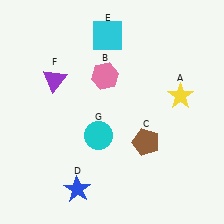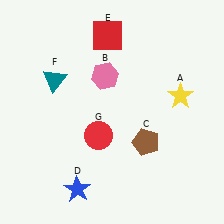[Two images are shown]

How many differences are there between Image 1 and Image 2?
There are 3 differences between the two images.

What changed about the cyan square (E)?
In Image 1, E is cyan. In Image 2, it changed to red.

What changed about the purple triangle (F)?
In Image 1, F is purple. In Image 2, it changed to teal.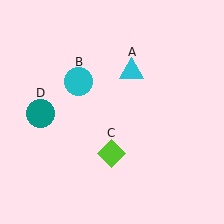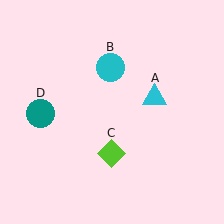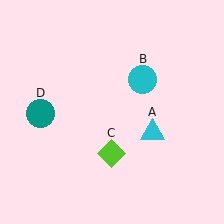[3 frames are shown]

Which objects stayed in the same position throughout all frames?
Lime diamond (object C) and teal circle (object D) remained stationary.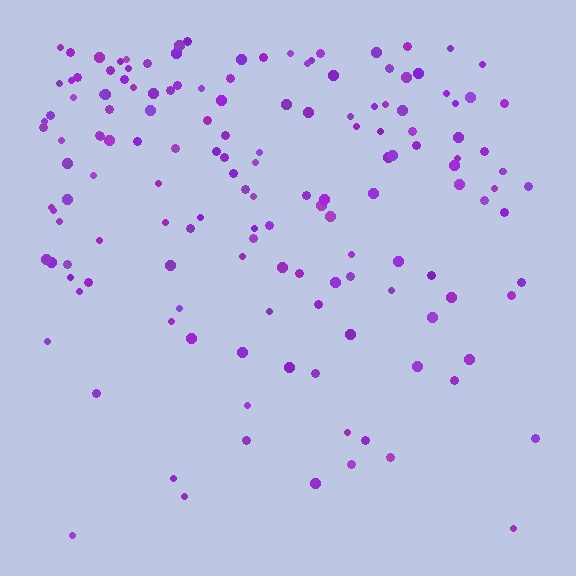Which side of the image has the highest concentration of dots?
The top.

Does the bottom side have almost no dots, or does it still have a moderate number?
Still a moderate number, just noticeably fewer than the top.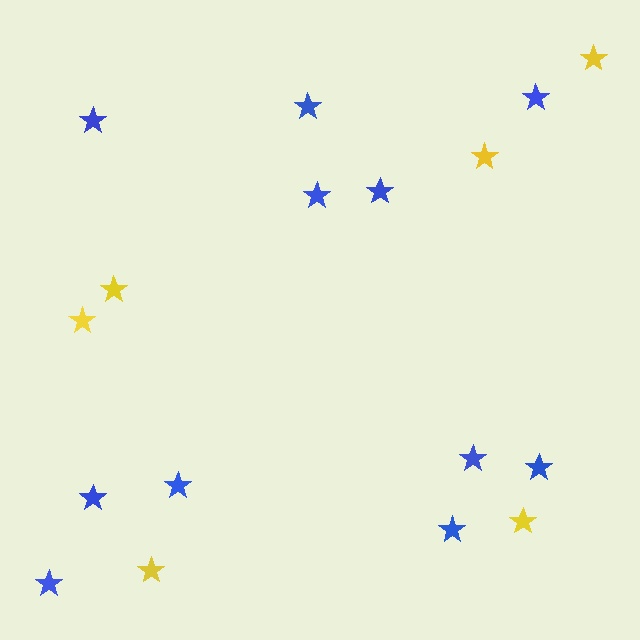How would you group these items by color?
There are 2 groups: one group of yellow stars (6) and one group of blue stars (11).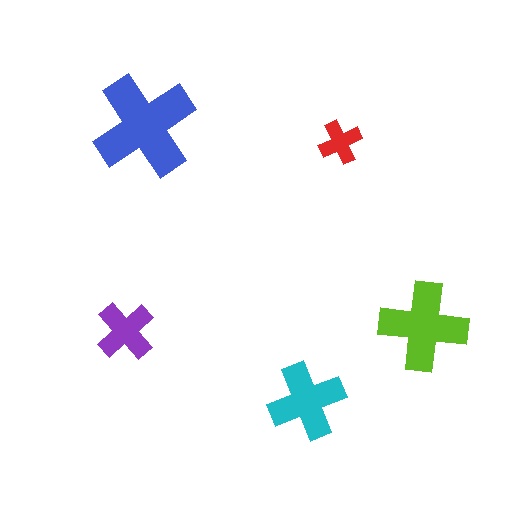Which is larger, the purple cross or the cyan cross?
The cyan one.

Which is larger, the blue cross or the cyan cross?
The blue one.